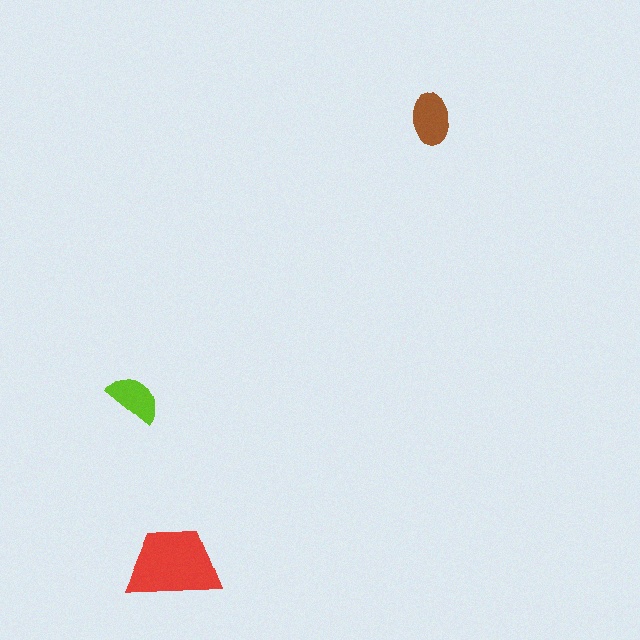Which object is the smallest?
The lime semicircle.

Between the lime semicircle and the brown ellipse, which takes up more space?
The brown ellipse.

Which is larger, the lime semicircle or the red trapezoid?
The red trapezoid.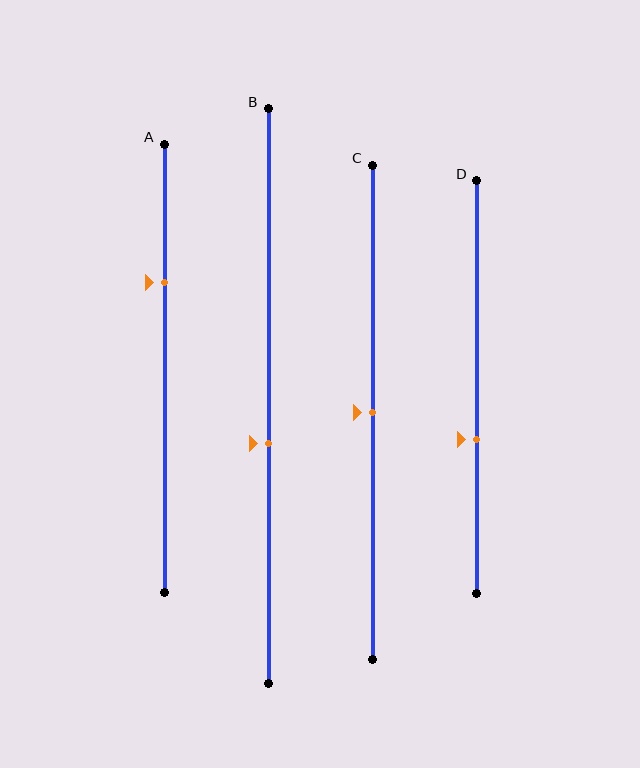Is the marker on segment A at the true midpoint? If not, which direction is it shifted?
No, the marker on segment A is shifted upward by about 19% of the segment length.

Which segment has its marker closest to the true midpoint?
Segment C has its marker closest to the true midpoint.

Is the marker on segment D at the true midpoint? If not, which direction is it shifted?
No, the marker on segment D is shifted downward by about 13% of the segment length.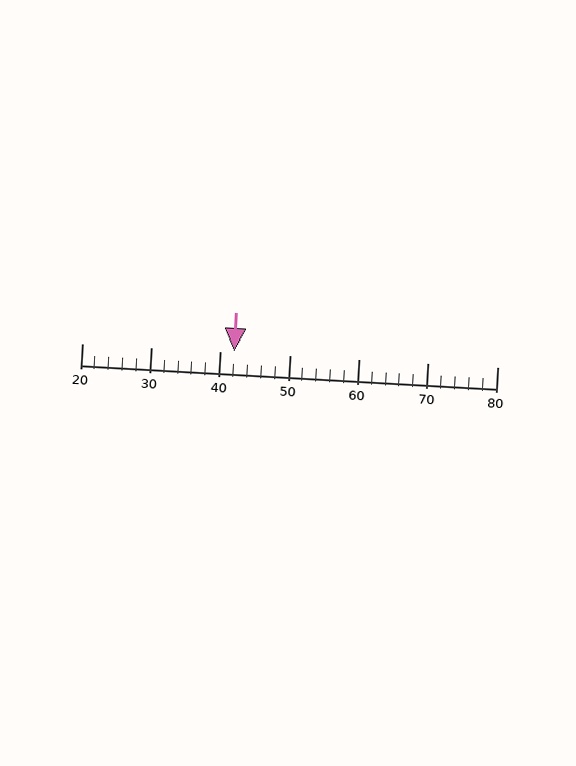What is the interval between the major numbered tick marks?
The major tick marks are spaced 10 units apart.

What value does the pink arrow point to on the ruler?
The pink arrow points to approximately 42.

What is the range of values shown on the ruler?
The ruler shows values from 20 to 80.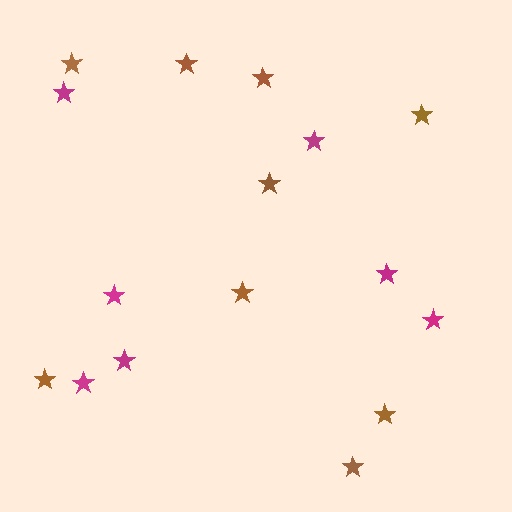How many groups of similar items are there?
There are 2 groups: one group of brown stars (9) and one group of magenta stars (7).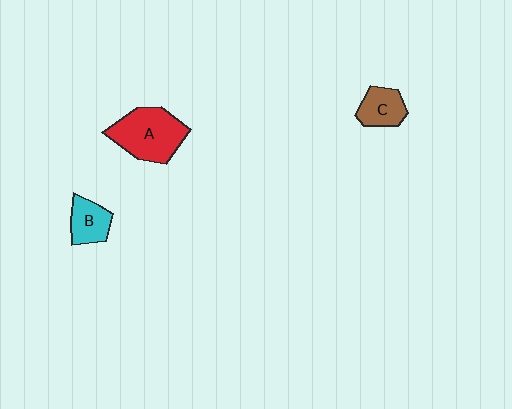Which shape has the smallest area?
Shape B (cyan).